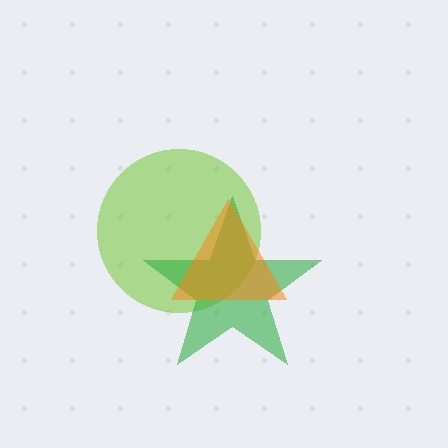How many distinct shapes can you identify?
There are 3 distinct shapes: a lime circle, a green star, an orange triangle.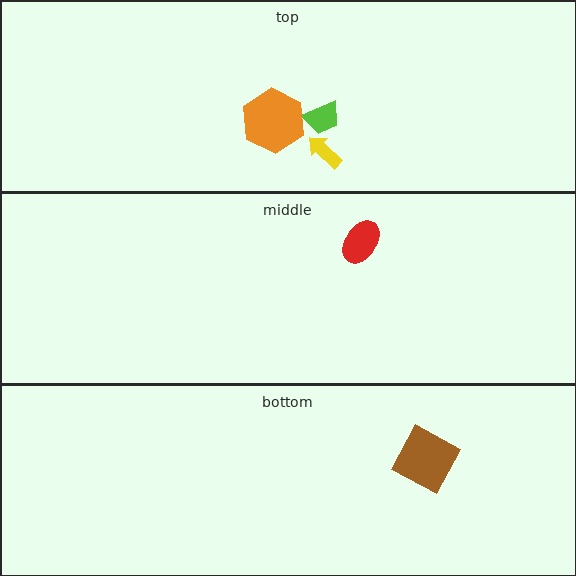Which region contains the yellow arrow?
The top region.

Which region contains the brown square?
The bottom region.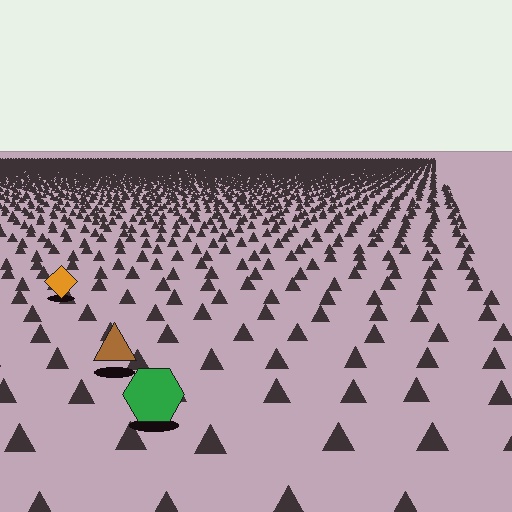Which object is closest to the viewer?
The green hexagon is closest. The texture marks near it are larger and more spread out.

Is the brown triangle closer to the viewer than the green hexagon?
No. The green hexagon is closer — you can tell from the texture gradient: the ground texture is coarser near it.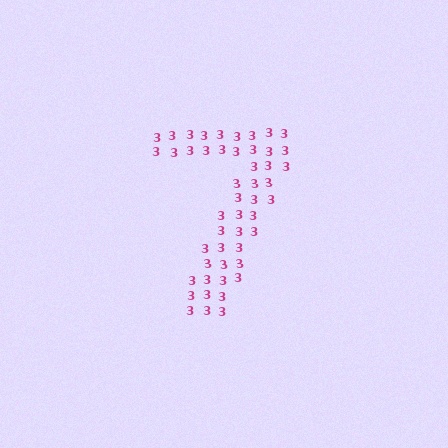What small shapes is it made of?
It is made of small digit 3's.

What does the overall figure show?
The overall figure shows the digit 7.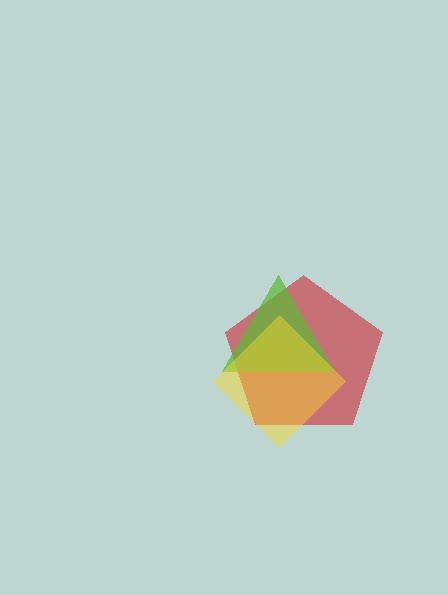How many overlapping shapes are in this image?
There are 3 overlapping shapes in the image.